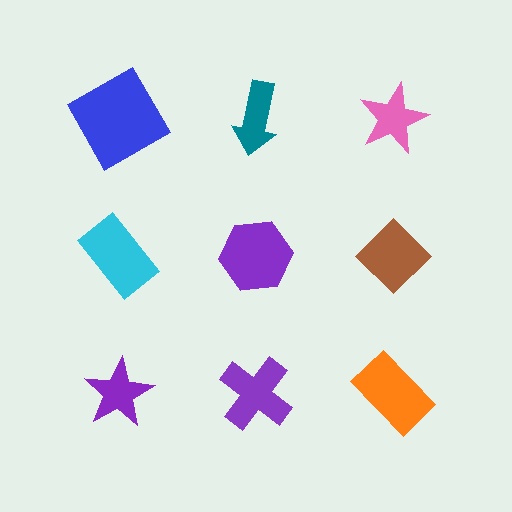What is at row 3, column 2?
A purple cross.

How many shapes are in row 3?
3 shapes.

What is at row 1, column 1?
A blue square.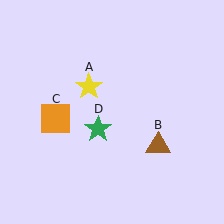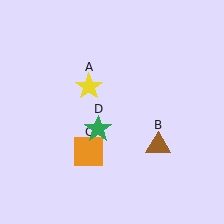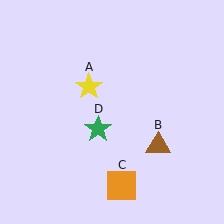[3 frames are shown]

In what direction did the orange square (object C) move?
The orange square (object C) moved down and to the right.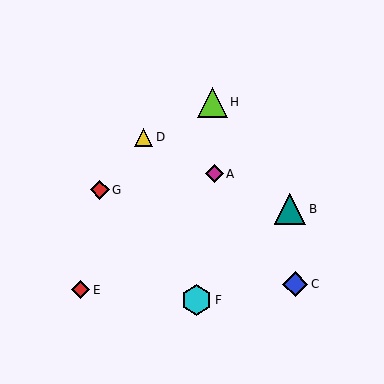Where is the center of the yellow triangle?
The center of the yellow triangle is at (143, 137).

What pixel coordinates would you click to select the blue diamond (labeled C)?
Click at (295, 284) to select the blue diamond C.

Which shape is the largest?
The teal triangle (labeled B) is the largest.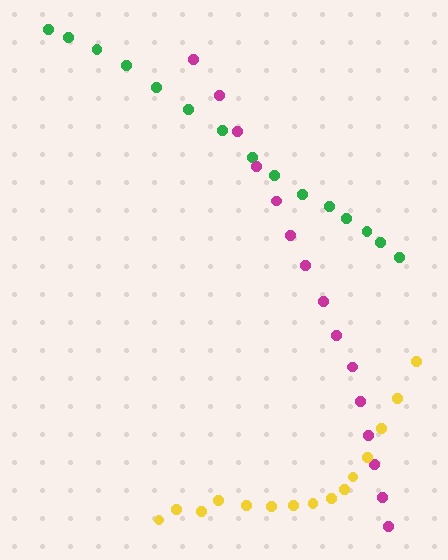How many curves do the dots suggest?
There are 3 distinct paths.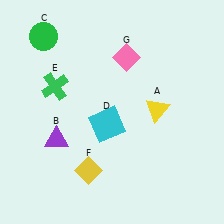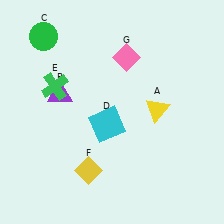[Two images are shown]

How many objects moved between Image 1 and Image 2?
1 object moved between the two images.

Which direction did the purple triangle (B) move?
The purple triangle (B) moved up.